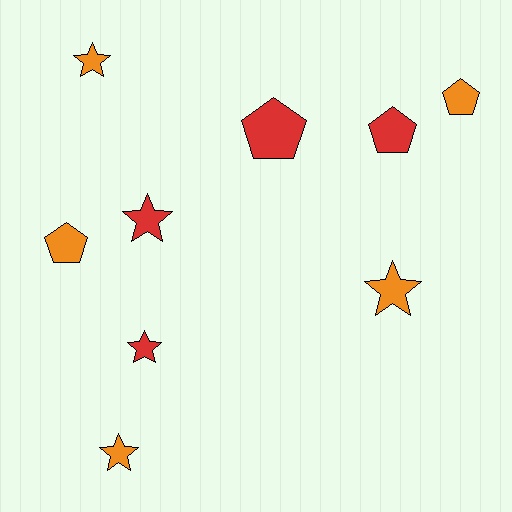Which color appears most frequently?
Orange, with 5 objects.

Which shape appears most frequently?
Star, with 5 objects.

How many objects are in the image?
There are 9 objects.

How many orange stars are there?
There are 3 orange stars.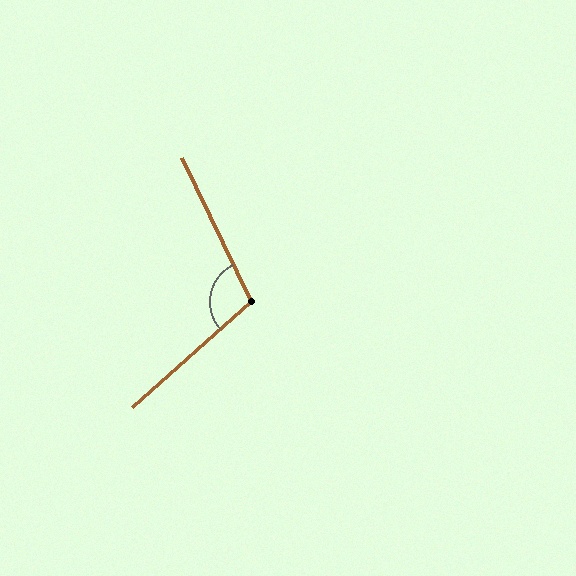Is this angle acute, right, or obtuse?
It is obtuse.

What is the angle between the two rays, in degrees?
Approximately 106 degrees.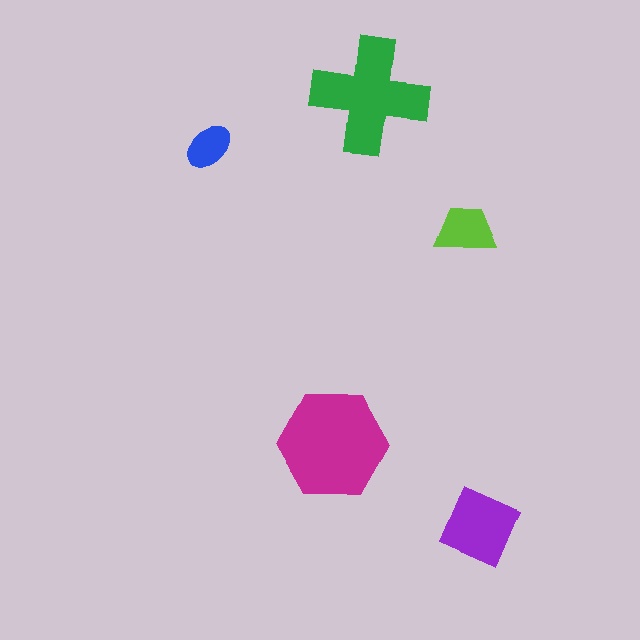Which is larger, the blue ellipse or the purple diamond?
The purple diamond.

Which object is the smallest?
The blue ellipse.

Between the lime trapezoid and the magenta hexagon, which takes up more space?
The magenta hexagon.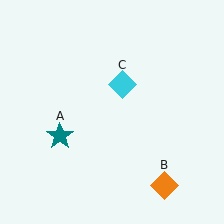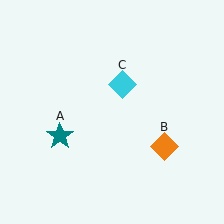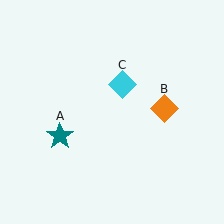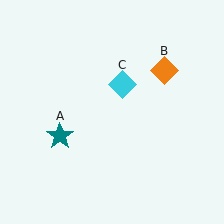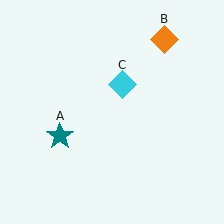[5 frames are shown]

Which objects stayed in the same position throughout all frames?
Teal star (object A) and cyan diamond (object C) remained stationary.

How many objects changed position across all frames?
1 object changed position: orange diamond (object B).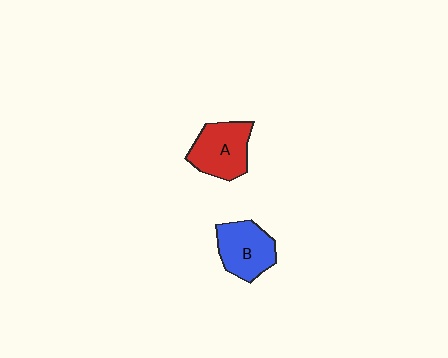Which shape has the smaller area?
Shape B (blue).